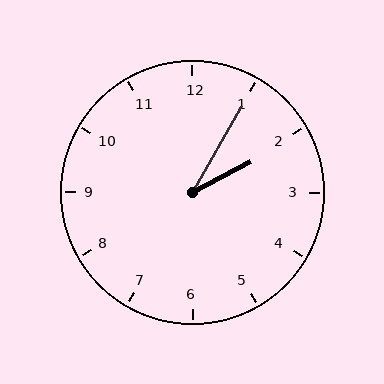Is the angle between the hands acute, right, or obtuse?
It is acute.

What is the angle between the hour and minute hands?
Approximately 32 degrees.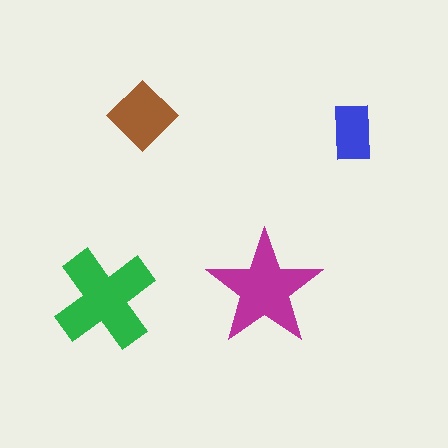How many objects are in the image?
There are 4 objects in the image.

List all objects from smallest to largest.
The blue rectangle, the brown diamond, the magenta star, the green cross.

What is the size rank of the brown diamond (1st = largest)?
3rd.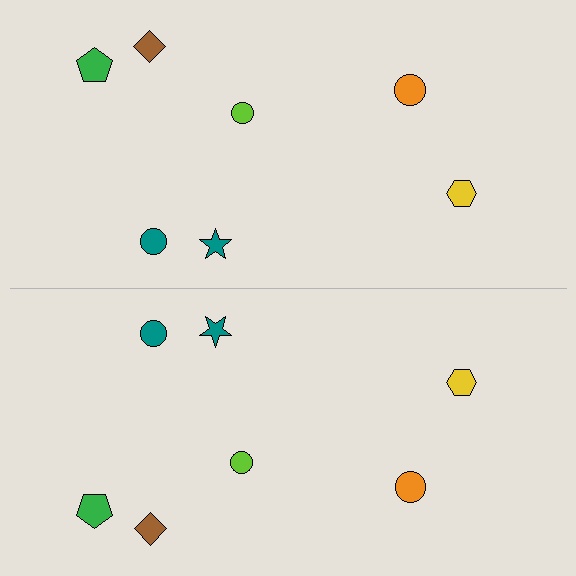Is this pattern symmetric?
Yes, this pattern has bilateral (reflection) symmetry.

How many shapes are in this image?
There are 14 shapes in this image.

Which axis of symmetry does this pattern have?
The pattern has a horizontal axis of symmetry running through the center of the image.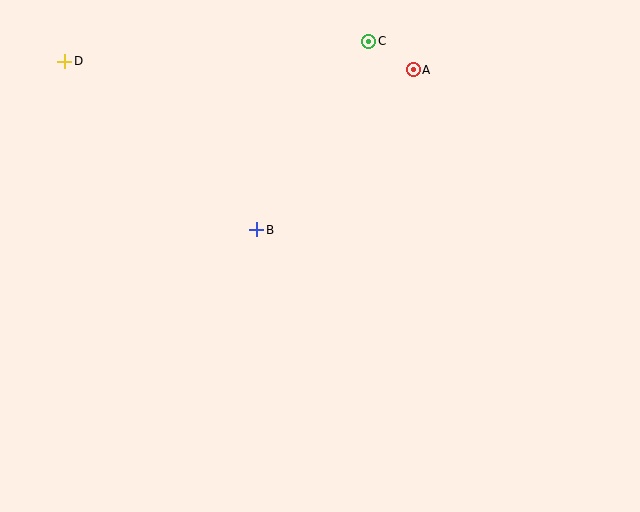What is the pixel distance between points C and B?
The distance between C and B is 220 pixels.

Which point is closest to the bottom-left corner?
Point B is closest to the bottom-left corner.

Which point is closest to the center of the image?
Point B at (257, 230) is closest to the center.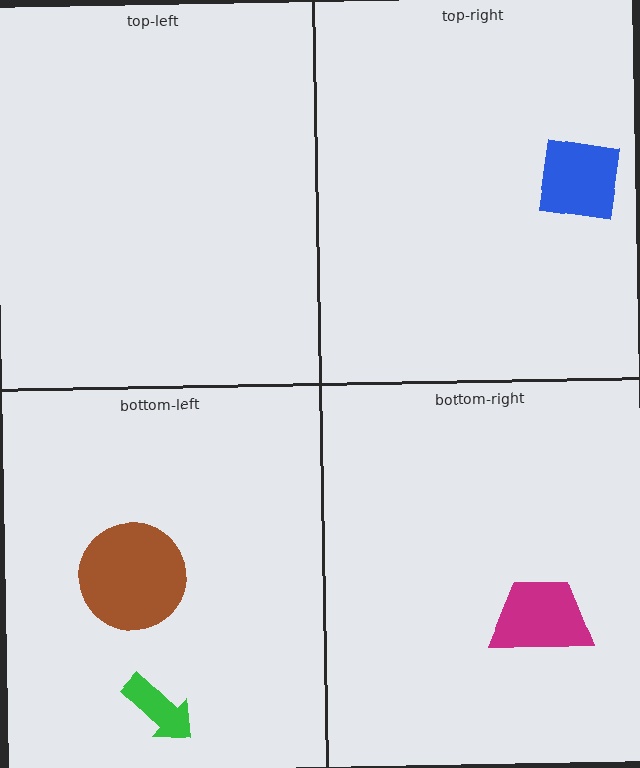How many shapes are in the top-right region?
1.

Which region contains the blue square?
The top-right region.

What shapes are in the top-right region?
The blue square.